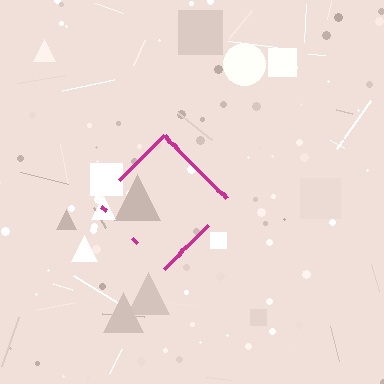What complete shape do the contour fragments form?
The contour fragments form a diamond.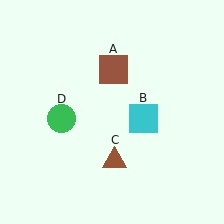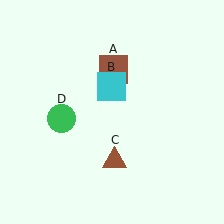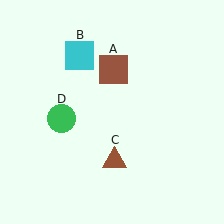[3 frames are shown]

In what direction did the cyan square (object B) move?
The cyan square (object B) moved up and to the left.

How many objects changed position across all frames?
1 object changed position: cyan square (object B).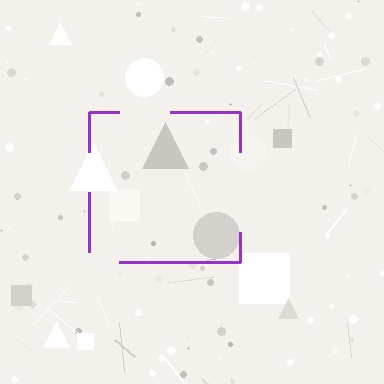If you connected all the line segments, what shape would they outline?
They would outline a square.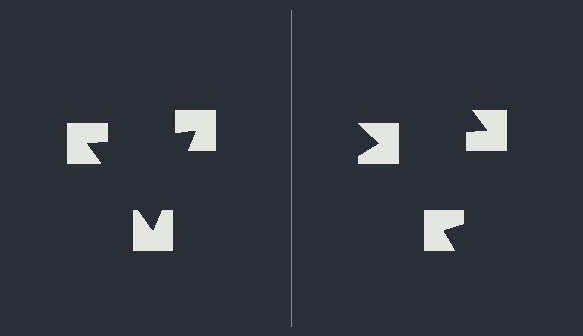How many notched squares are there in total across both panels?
6 — 3 on each side.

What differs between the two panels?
The notched squares are positioned identically on both sides; only the wedge orientations differ. On the left they align to a triangle; on the right they are misaligned.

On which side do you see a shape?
An illusory triangle appears on the left side. On the right side the wedge cuts are rotated, so no coherent shape forms.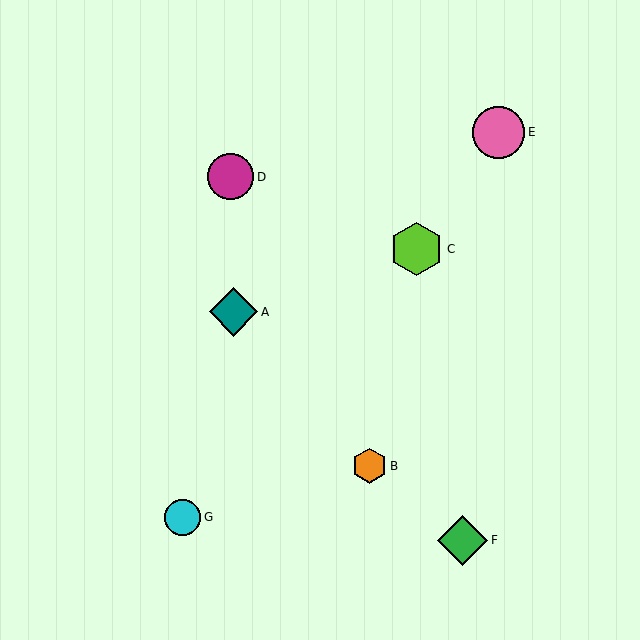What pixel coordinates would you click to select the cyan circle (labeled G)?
Click at (182, 517) to select the cyan circle G.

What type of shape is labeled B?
Shape B is an orange hexagon.